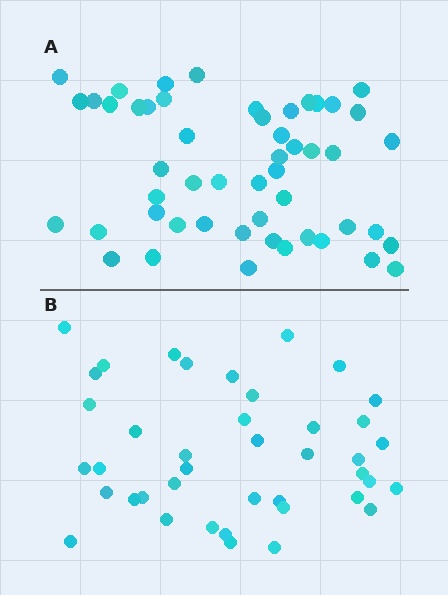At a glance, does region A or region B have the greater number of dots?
Region A (the top region) has more dots.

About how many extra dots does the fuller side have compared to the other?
Region A has roughly 10 or so more dots than region B.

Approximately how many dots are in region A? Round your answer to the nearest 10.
About 50 dots. (The exact count is 51, which rounds to 50.)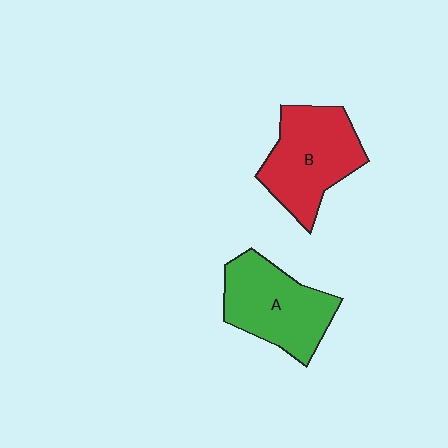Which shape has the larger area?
Shape B (red).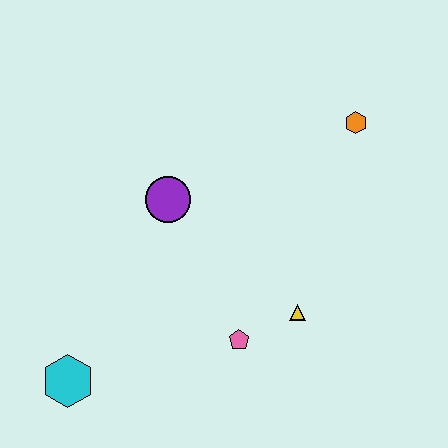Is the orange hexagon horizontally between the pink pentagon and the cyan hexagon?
No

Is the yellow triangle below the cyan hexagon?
No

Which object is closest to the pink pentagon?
The yellow triangle is closest to the pink pentagon.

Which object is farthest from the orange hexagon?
The cyan hexagon is farthest from the orange hexagon.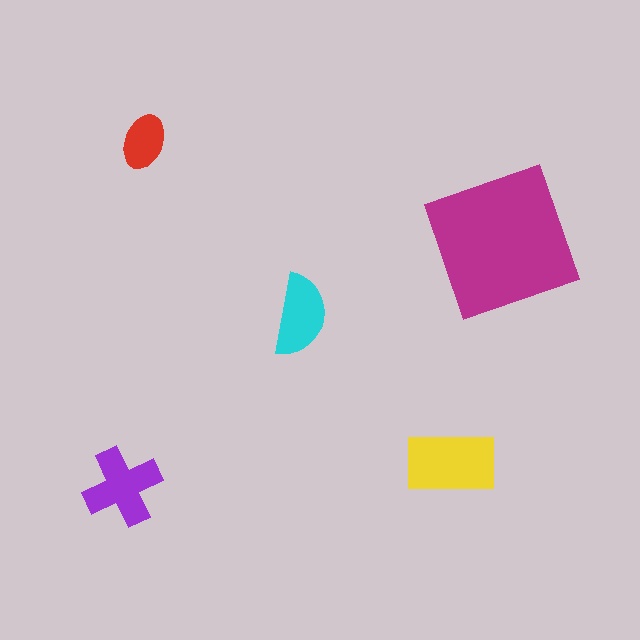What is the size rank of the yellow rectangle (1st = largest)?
2nd.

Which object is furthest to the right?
The magenta square is rightmost.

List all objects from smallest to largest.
The red ellipse, the cyan semicircle, the purple cross, the yellow rectangle, the magenta square.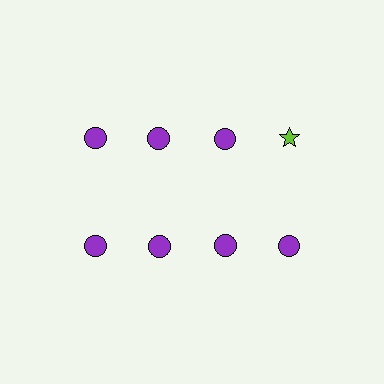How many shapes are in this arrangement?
There are 8 shapes arranged in a grid pattern.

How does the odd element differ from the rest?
It differs in both color (lime instead of purple) and shape (star instead of circle).